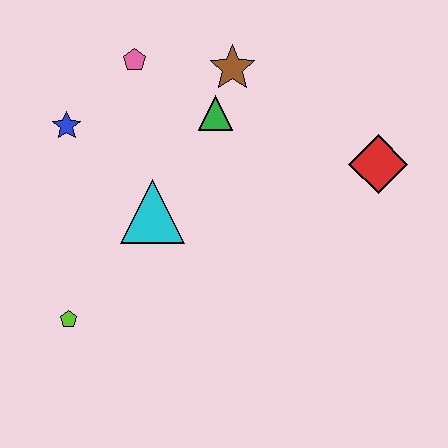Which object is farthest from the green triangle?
The lime pentagon is farthest from the green triangle.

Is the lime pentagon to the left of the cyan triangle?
Yes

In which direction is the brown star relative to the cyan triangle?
The brown star is above the cyan triangle.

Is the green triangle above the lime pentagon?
Yes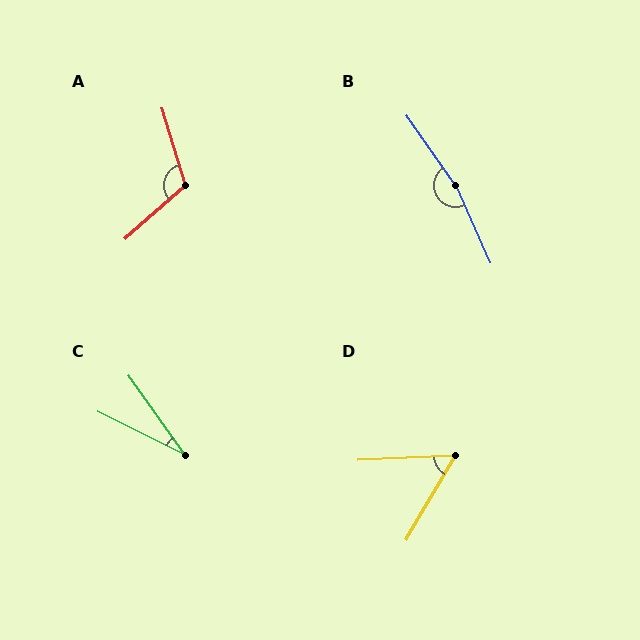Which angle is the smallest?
C, at approximately 28 degrees.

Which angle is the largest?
B, at approximately 169 degrees.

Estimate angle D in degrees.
Approximately 57 degrees.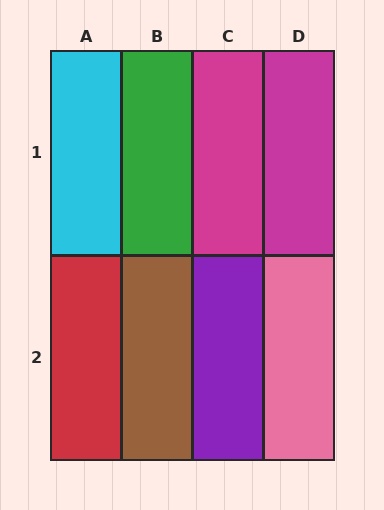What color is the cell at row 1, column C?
Magenta.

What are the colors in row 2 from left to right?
Red, brown, purple, pink.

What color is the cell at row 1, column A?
Cyan.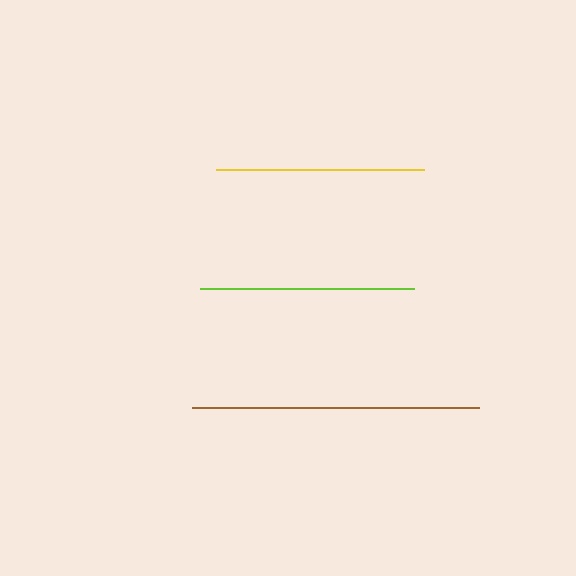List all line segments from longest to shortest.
From longest to shortest: brown, lime, yellow.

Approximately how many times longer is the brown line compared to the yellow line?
The brown line is approximately 1.4 times the length of the yellow line.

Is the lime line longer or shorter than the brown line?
The brown line is longer than the lime line.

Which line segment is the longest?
The brown line is the longest at approximately 288 pixels.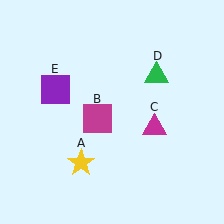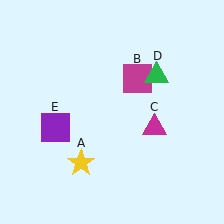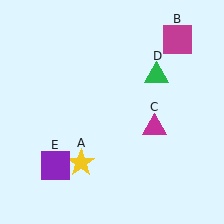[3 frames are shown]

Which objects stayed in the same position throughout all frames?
Yellow star (object A) and magenta triangle (object C) and green triangle (object D) remained stationary.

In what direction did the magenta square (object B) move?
The magenta square (object B) moved up and to the right.